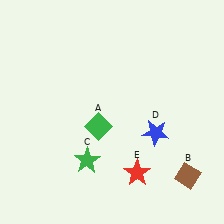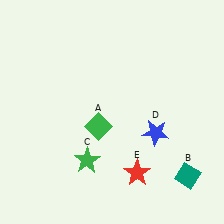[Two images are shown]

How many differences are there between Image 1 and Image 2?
There is 1 difference between the two images.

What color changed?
The diamond (B) changed from brown in Image 1 to teal in Image 2.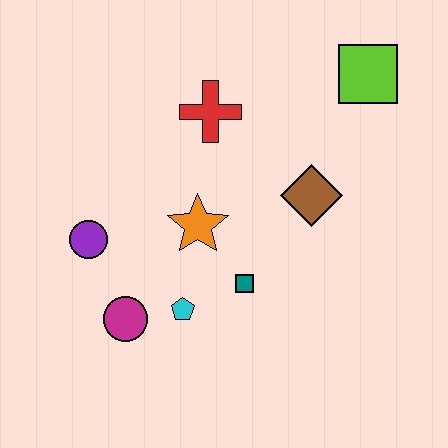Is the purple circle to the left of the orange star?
Yes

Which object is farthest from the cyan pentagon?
The lime square is farthest from the cyan pentagon.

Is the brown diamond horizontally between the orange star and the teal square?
No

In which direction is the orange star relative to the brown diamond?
The orange star is to the left of the brown diamond.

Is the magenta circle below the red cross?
Yes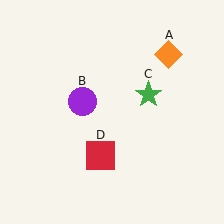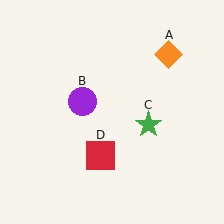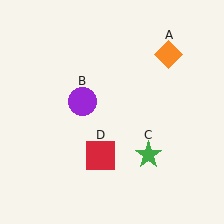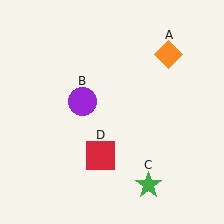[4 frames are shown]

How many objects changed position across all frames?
1 object changed position: green star (object C).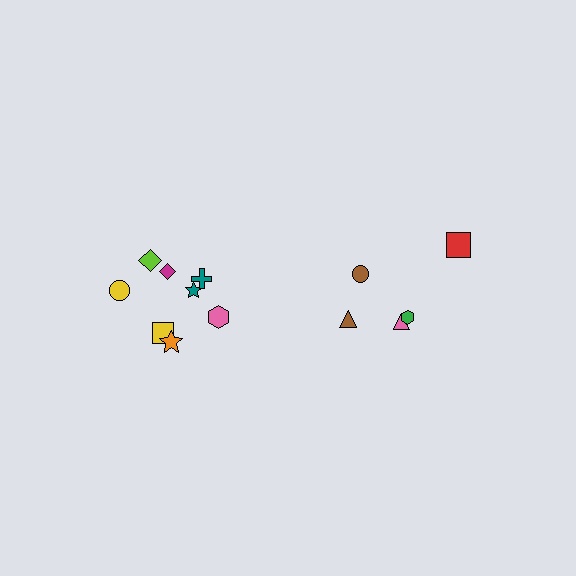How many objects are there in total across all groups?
There are 13 objects.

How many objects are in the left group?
There are 8 objects.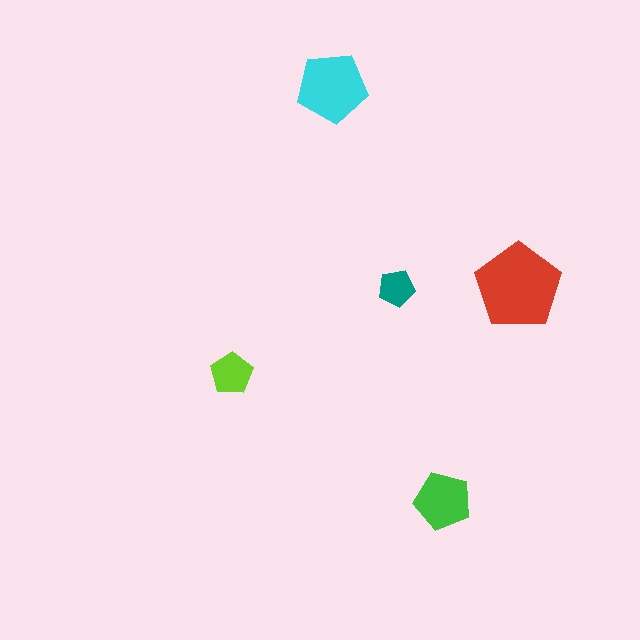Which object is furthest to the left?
The lime pentagon is leftmost.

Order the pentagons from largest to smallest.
the red one, the cyan one, the green one, the lime one, the teal one.